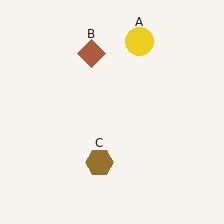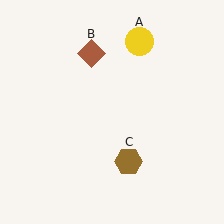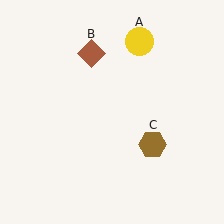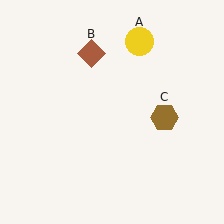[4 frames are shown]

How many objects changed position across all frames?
1 object changed position: brown hexagon (object C).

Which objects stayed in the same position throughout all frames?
Yellow circle (object A) and brown diamond (object B) remained stationary.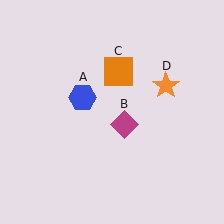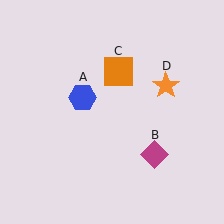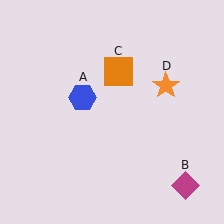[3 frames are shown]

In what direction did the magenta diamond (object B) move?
The magenta diamond (object B) moved down and to the right.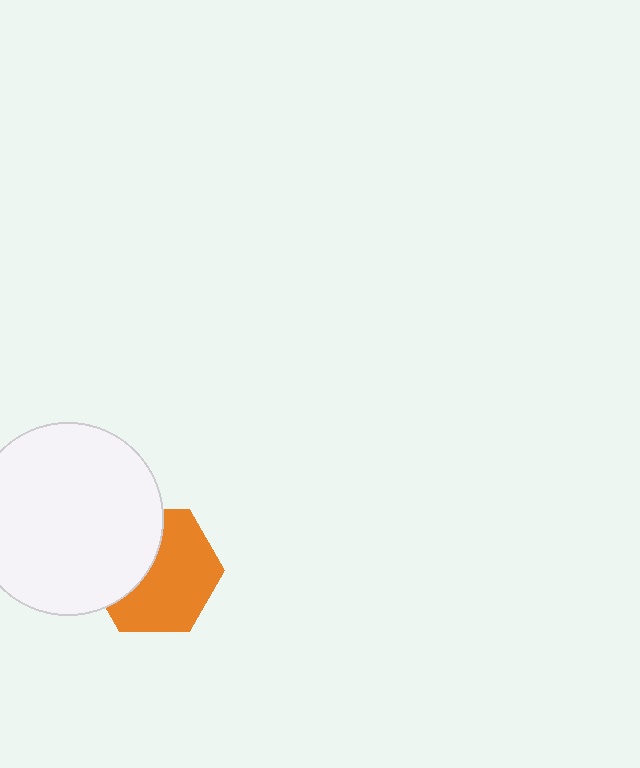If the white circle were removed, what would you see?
You would see the complete orange hexagon.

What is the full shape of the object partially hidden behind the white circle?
The partially hidden object is an orange hexagon.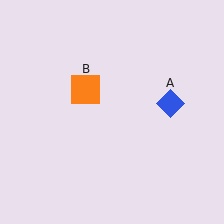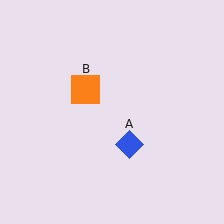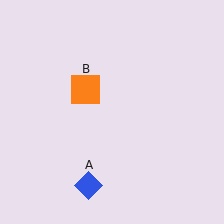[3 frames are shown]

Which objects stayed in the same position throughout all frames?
Orange square (object B) remained stationary.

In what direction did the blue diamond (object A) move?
The blue diamond (object A) moved down and to the left.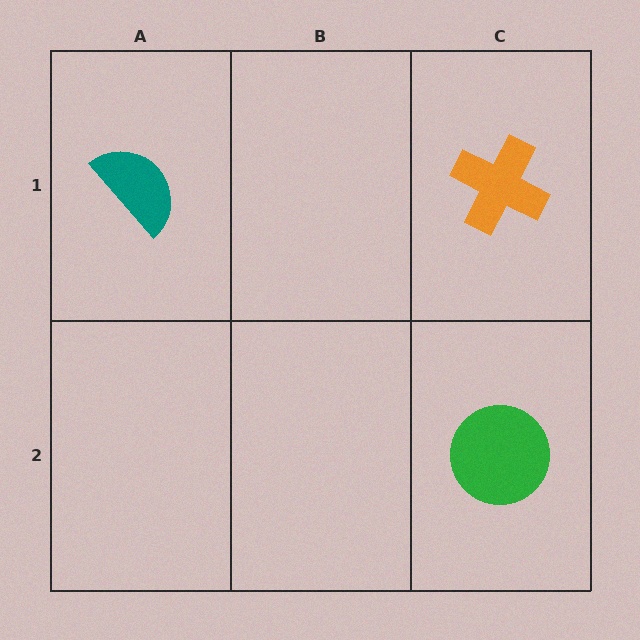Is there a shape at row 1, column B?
No, that cell is empty.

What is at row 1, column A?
A teal semicircle.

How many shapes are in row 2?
1 shape.